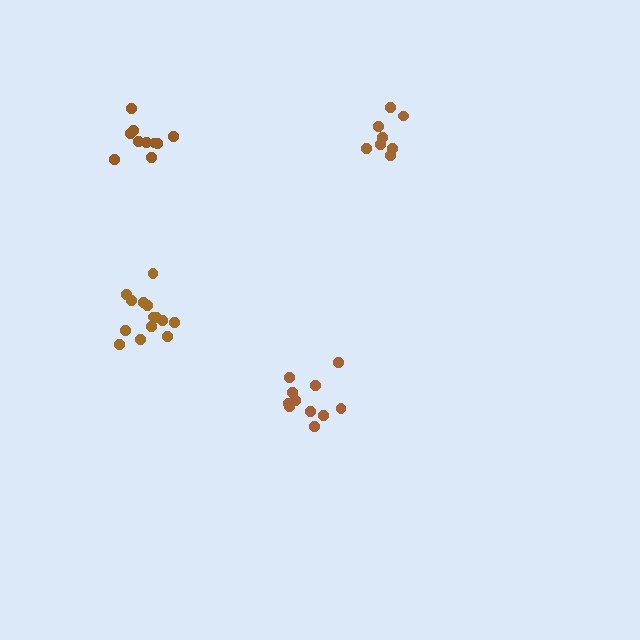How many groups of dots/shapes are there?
There are 4 groups.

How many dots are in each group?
Group 1: 8 dots, Group 2: 10 dots, Group 3: 14 dots, Group 4: 11 dots (43 total).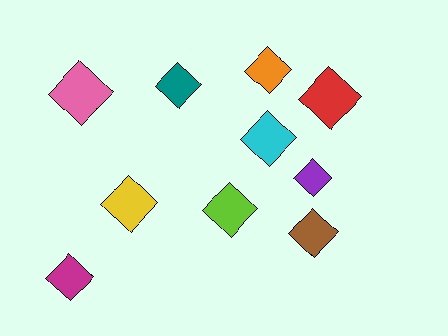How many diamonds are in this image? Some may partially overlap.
There are 10 diamonds.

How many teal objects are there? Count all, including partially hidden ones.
There is 1 teal object.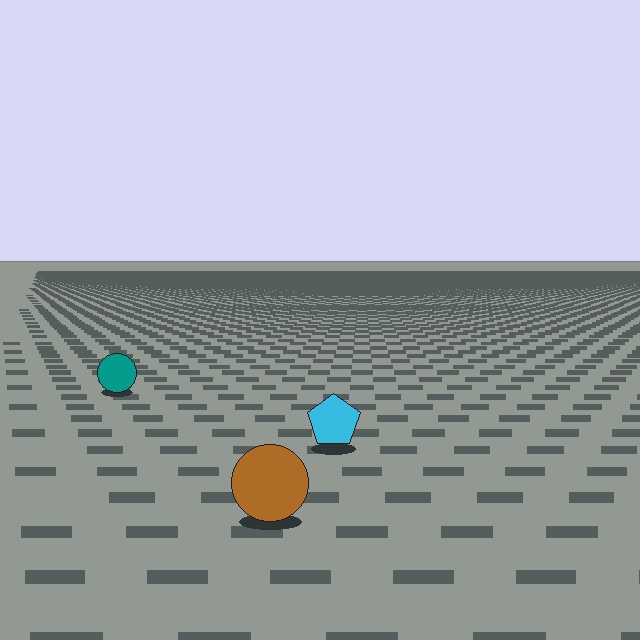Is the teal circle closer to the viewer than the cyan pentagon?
No. The cyan pentagon is closer — you can tell from the texture gradient: the ground texture is coarser near it.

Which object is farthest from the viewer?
The teal circle is farthest from the viewer. It appears smaller and the ground texture around it is denser.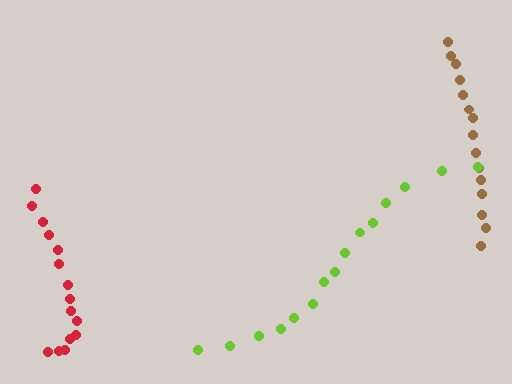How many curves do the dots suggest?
There are 3 distinct paths.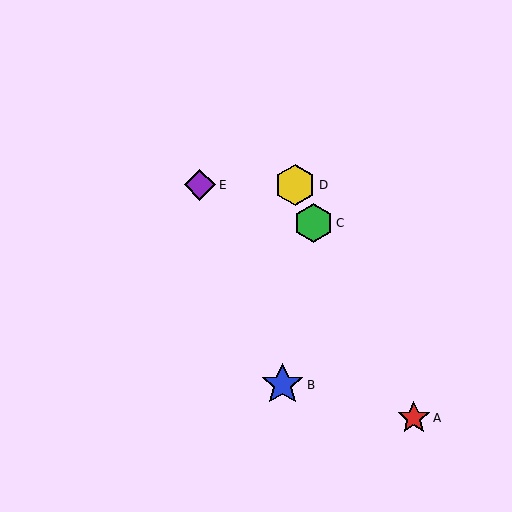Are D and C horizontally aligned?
No, D is at y≈185 and C is at y≈223.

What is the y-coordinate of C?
Object C is at y≈223.